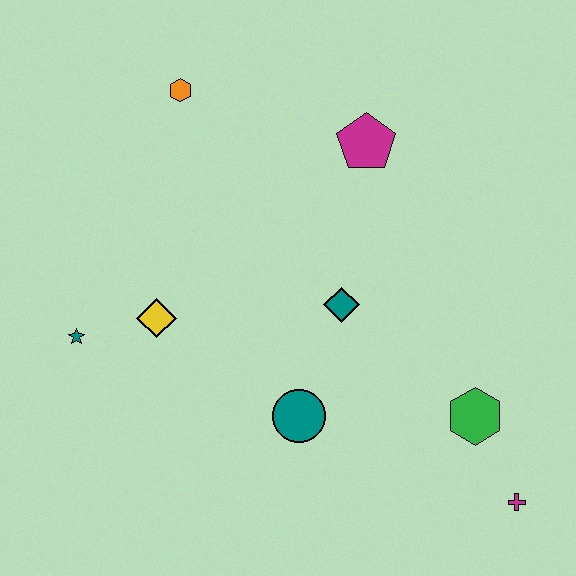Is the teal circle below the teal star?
Yes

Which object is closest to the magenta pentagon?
The teal diamond is closest to the magenta pentagon.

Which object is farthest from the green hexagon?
The orange hexagon is farthest from the green hexagon.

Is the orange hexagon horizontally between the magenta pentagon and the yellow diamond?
Yes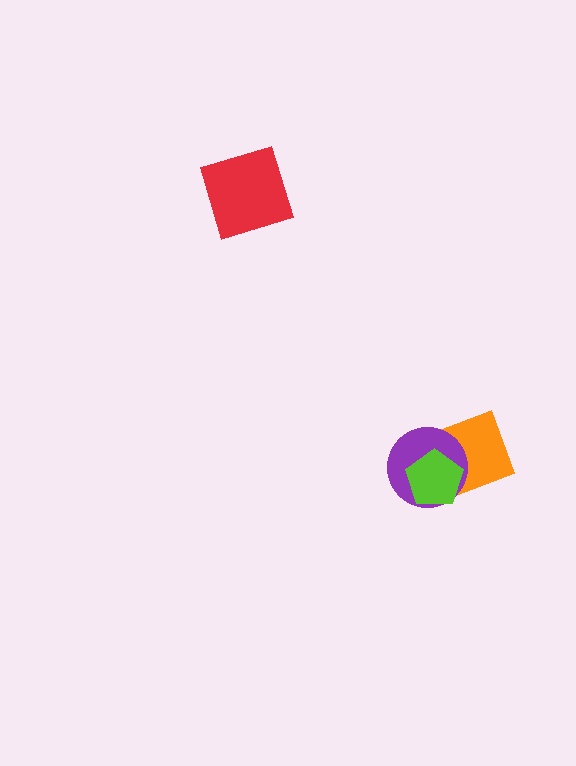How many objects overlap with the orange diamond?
2 objects overlap with the orange diamond.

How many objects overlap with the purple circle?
2 objects overlap with the purple circle.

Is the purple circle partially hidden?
Yes, it is partially covered by another shape.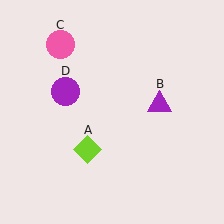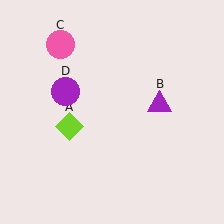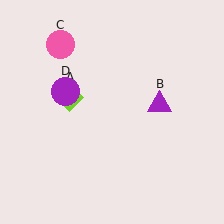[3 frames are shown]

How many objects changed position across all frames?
1 object changed position: lime diamond (object A).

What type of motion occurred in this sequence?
The lime diamond (object A) rotated clockwise around the center of the scene.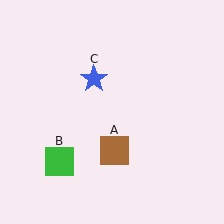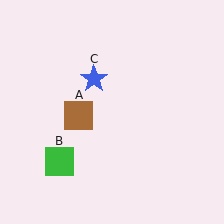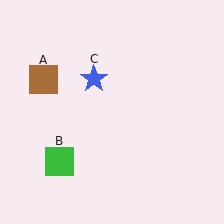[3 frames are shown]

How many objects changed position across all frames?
1 object changed position: brown square (object A).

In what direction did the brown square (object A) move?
The brown square (object A) moved up and to the left.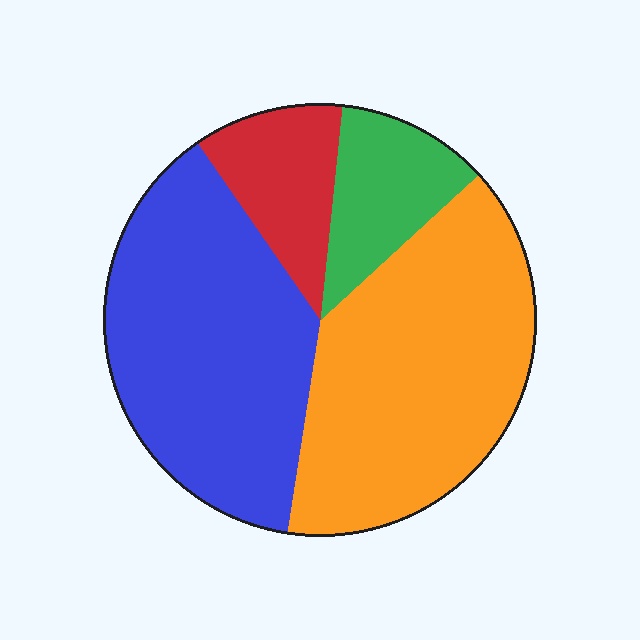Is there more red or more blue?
Blue.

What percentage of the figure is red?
Red covers around 10% of the figure.